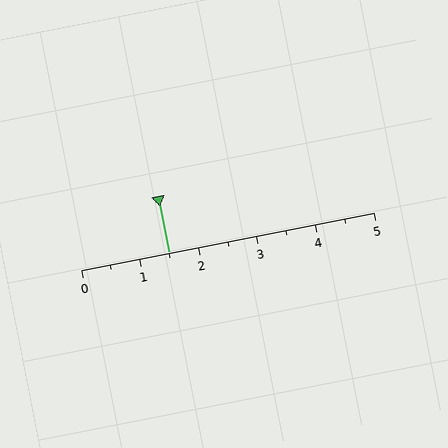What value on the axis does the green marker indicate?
The marker indicates approximately 1.5.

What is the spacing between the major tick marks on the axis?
The major ticks are spaced 1 apart.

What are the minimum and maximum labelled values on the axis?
The axis runs from 0 to 5.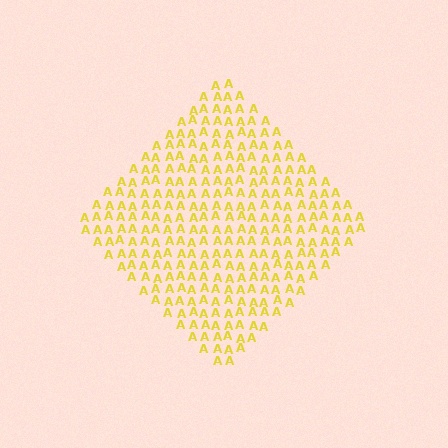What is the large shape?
The large shape is a diamond.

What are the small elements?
The small elements are letter A's.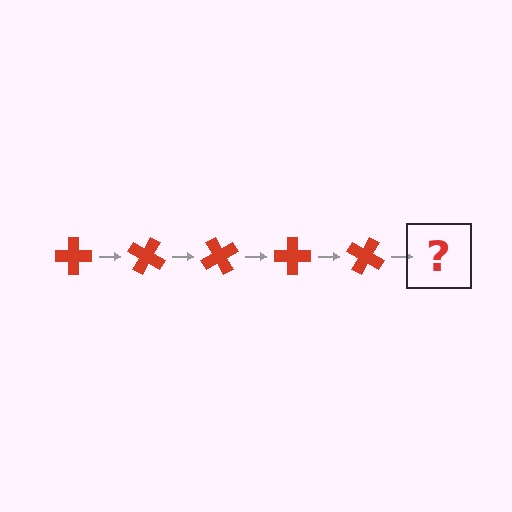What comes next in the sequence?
The next element should be a red cross rotated 150 degrees.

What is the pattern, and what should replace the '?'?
The pattern is that the cross rotates 30 degrees each step. The '?' should be a red cross rotated 150 degrees.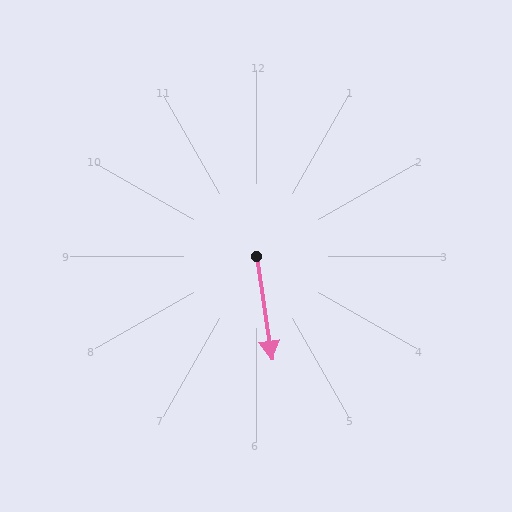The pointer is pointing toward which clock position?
Roughly 6 o'clock.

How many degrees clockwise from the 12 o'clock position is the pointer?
Approximately 171 degrees.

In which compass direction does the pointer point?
South.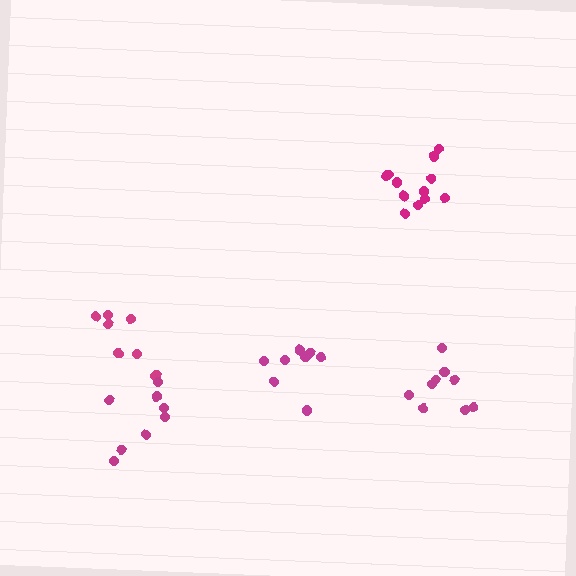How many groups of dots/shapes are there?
There are 5 groups.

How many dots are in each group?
Group 1: 9 dots, Group 2: 7 dots, Group 3: 12 dots, Group 4: 8 dots, Group 5: 8 dots (44 total).